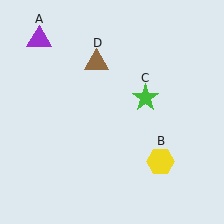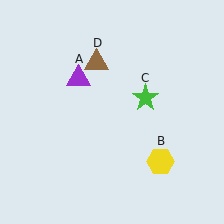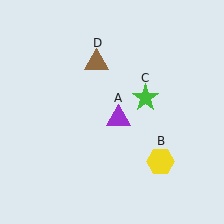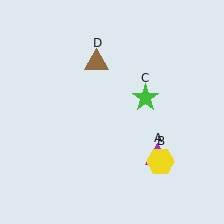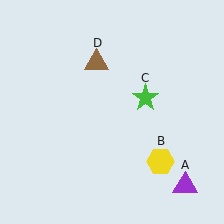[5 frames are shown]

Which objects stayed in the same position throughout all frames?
Yellow hexagon (object B) and green star (object C) and brown triangle (object D) remained stationary.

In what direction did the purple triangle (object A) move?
The purple triangle (object A) moved down and to the right.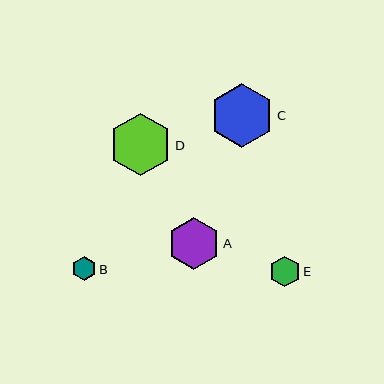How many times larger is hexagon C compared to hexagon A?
Hexagon C is approximately 1.2 times the size of hexagon A.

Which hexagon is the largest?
Hexagon C is the largest with a size of approximately 63 pixels.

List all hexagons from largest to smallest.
From largest to smallest: C, D, A, E, B.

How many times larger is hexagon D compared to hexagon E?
Hexagon D is approximately 2.0 times the size of hexagon E.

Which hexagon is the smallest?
Hexagon B is the smallest with a size of approximately 24 pixels.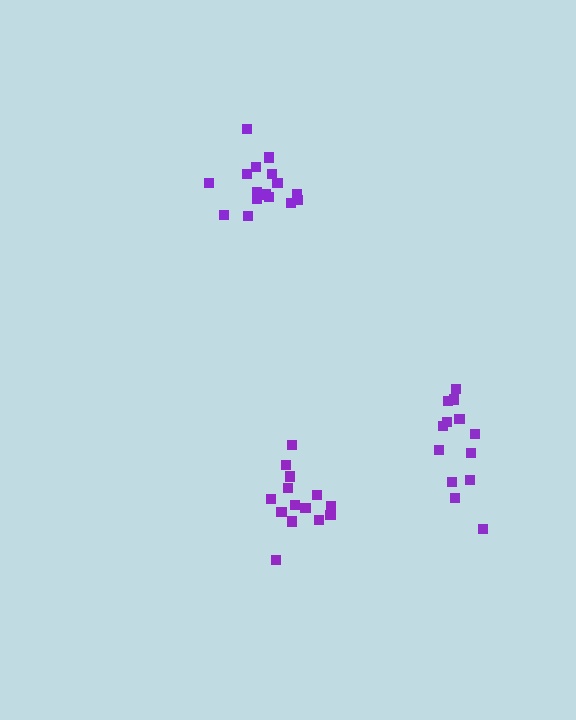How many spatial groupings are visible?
There are 3 spatial groupings.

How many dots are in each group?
Group 1: 14 dots, Group 2: 13 dots, Group 3: 18 dots (45 total).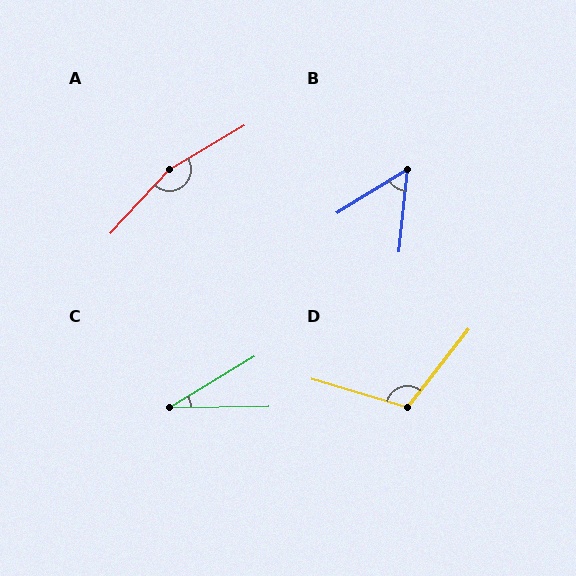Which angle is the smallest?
C, at approximately 30 degrees.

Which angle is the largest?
A, at approximately 163 degrees.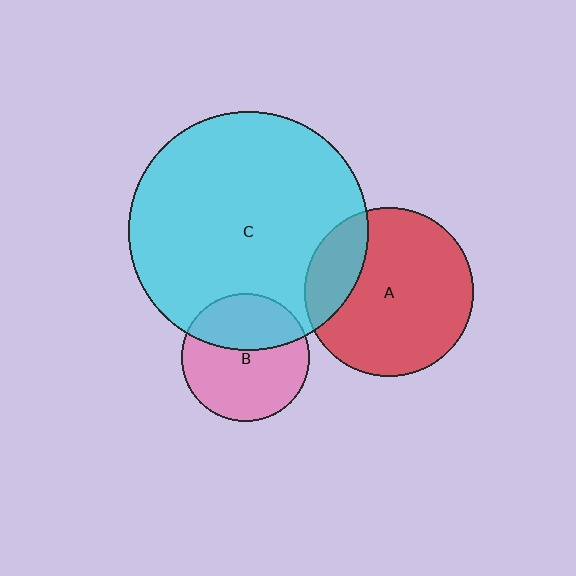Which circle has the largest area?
Circle C (cyan).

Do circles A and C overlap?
Yes.